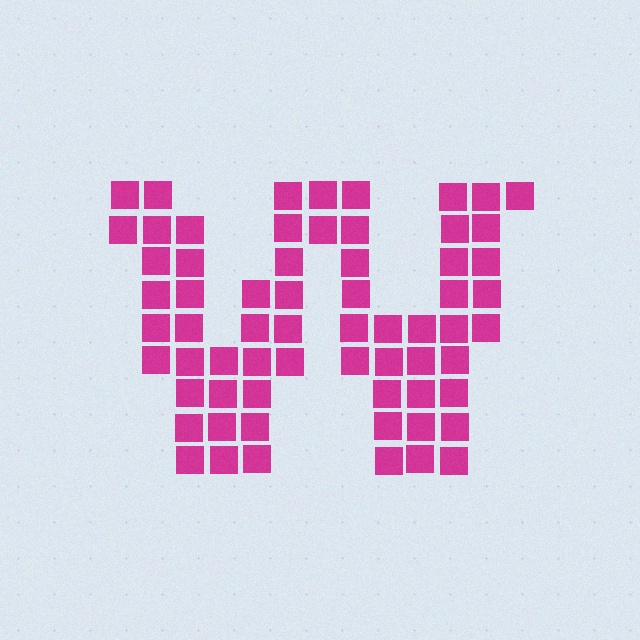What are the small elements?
The small elements are squares.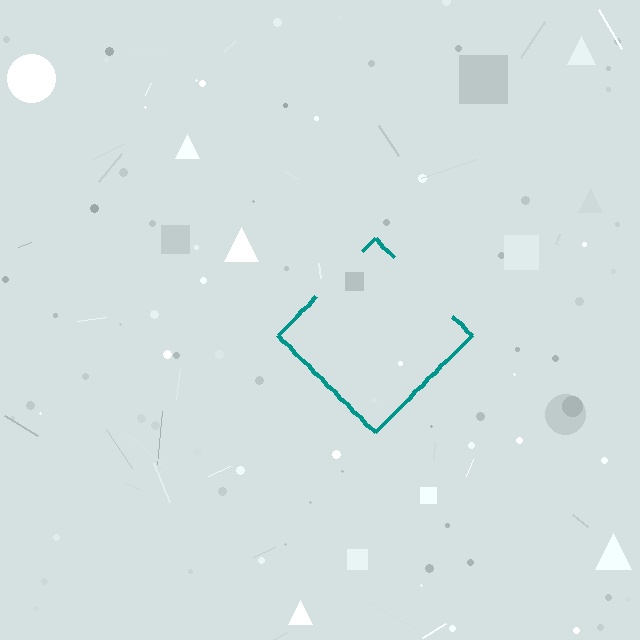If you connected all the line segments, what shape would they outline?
They would outline a diamond.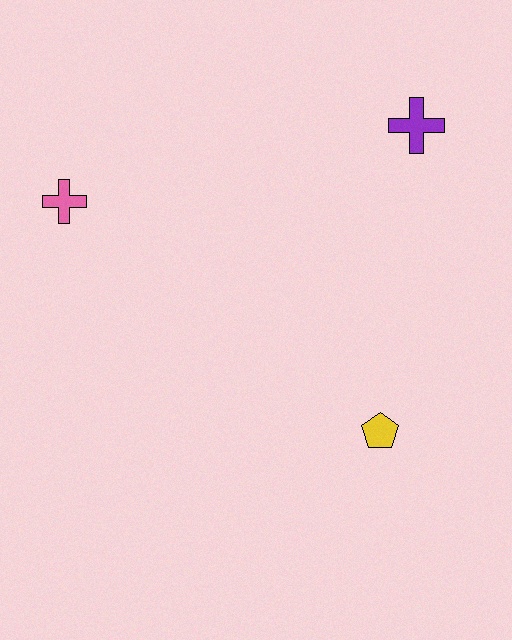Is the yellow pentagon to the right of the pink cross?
Yes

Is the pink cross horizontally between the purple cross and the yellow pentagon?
No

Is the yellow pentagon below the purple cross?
Yes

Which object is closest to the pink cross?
The purple cross is closest to the pink cross.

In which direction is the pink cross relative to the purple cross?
The pink cross is to the left of the purple cross.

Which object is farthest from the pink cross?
The yellow pentagon is farthest from the pink cross.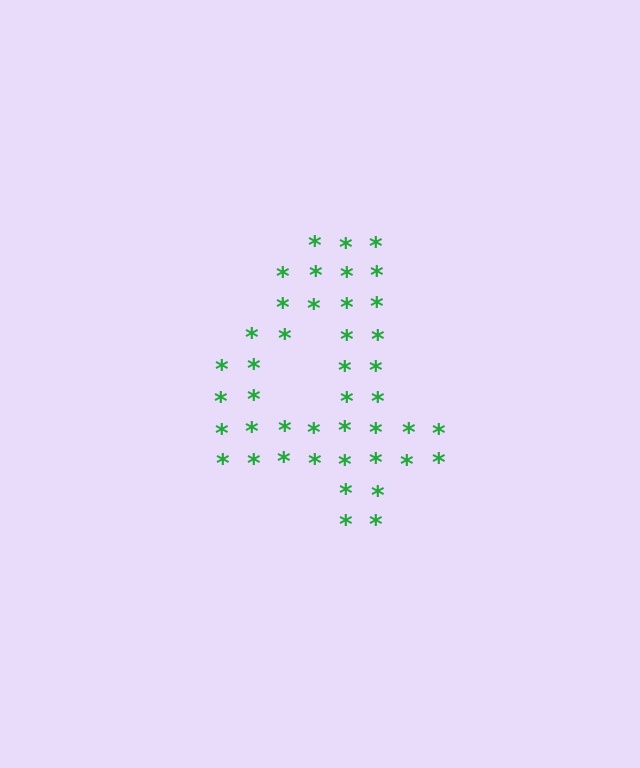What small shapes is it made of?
It is made of small asterisks.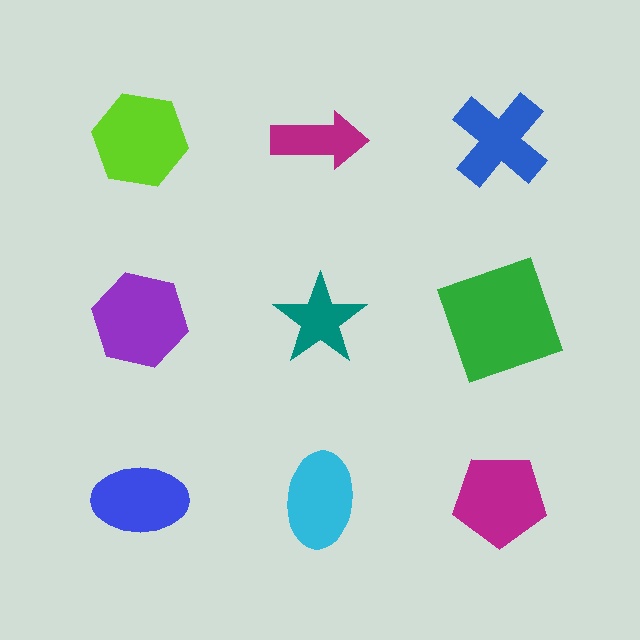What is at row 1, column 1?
A lime hexagon.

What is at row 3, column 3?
A magenta pentagon.